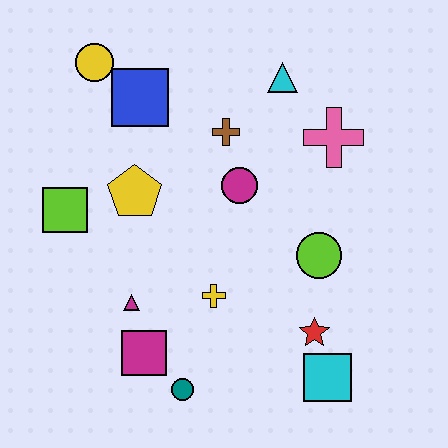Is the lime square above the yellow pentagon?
No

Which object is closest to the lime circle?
The red star is closest to the lime circle.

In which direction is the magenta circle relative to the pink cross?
The magenta circle is to the left of the pink cross.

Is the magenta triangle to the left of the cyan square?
Yes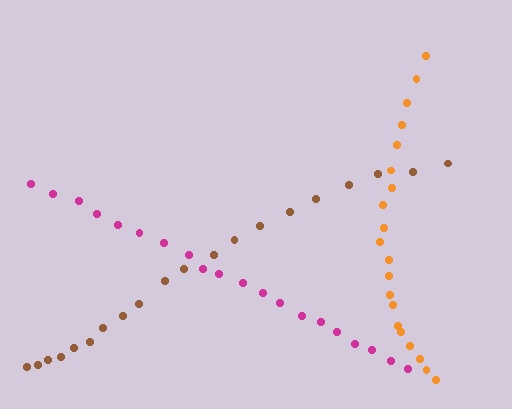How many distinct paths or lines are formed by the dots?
There are 3 distinct paths.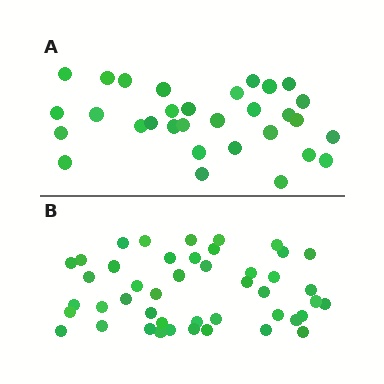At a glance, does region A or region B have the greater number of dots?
Region B (the bottom region) has more dots.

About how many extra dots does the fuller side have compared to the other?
Region B has approximately 15 more dots than region A.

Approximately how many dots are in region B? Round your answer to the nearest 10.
About 40 dots. (The exact count is 45, which rounds to 40.)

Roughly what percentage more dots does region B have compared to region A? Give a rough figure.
About 45% more.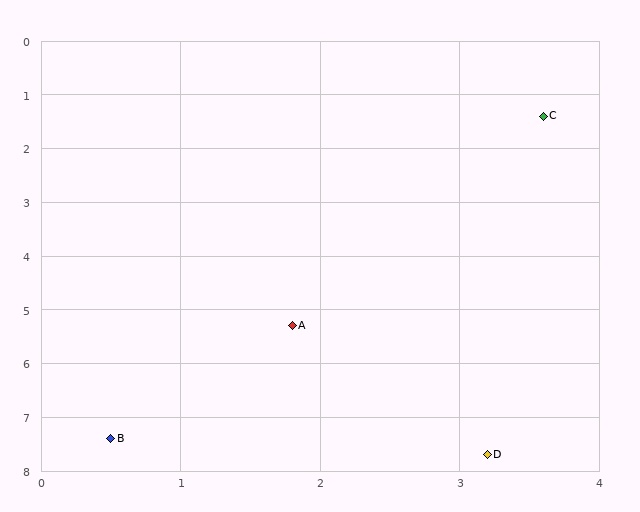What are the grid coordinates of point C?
Point C is at approximately (3.6, 1.4).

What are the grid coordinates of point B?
Point B is at approximately (0.5, 7.4).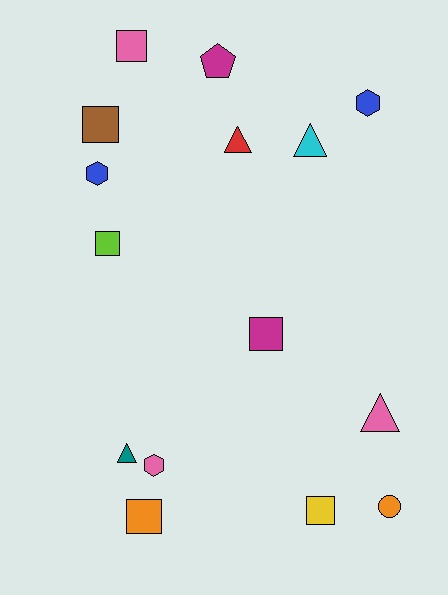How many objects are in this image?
There are 15 objects.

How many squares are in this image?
There are 6 squares.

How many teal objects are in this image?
There is 1 teal object.